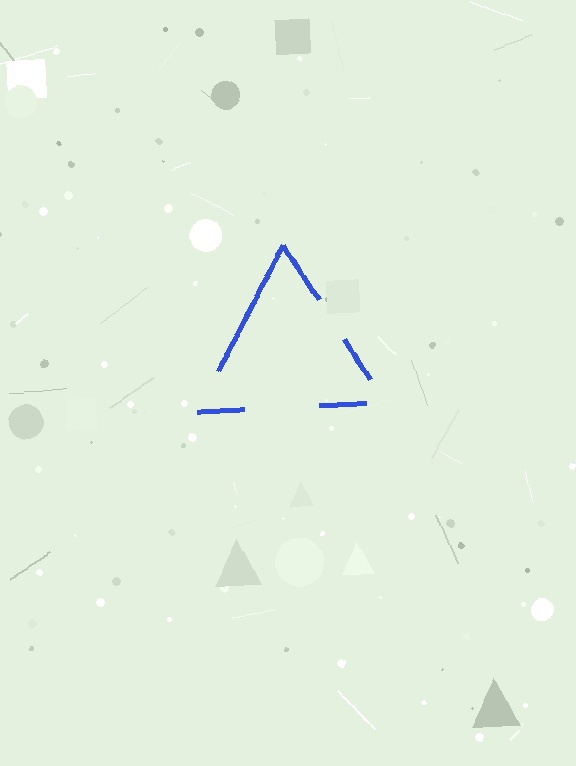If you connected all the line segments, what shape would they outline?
They would outline a triangle.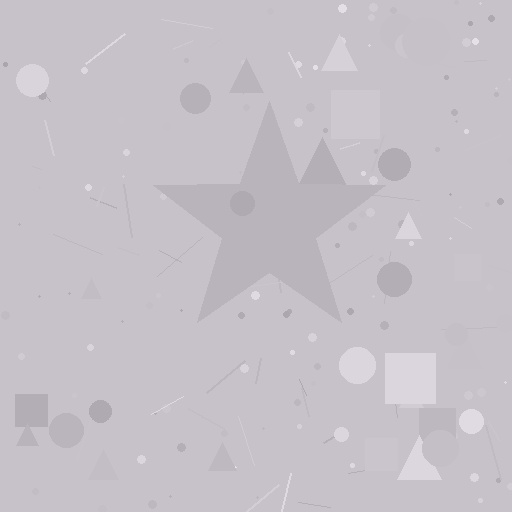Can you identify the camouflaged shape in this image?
The camouflaged shape is a star.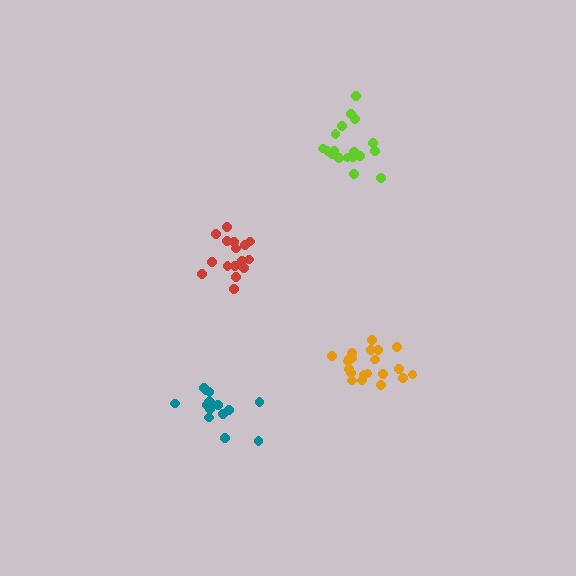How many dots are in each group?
Group 1: 21 dots, Group 2: 16 dots, Group 3: 19 dots, Group 4: 15 dots (71 total).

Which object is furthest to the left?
The teal cluster is leftmost.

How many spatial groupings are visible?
There are 4 spatial groupings.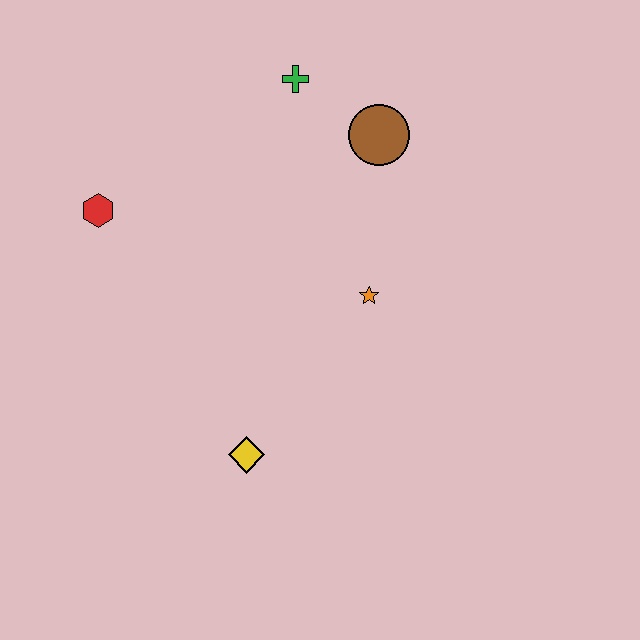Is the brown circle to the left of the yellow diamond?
No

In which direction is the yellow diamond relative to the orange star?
The yellow diamond is below the orange star.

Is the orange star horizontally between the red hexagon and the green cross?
No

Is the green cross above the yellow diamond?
Yes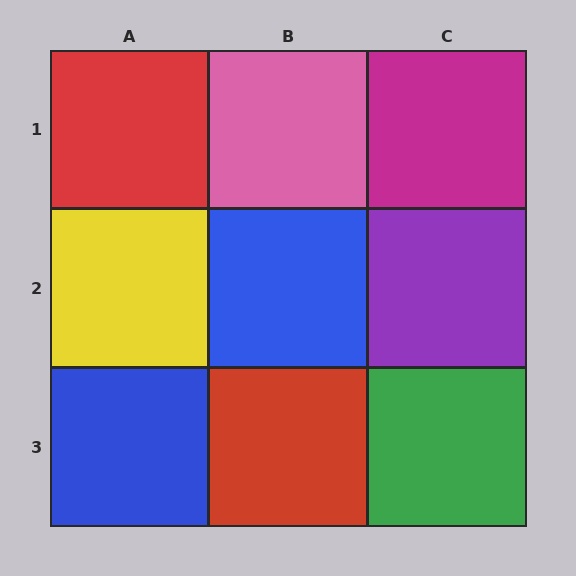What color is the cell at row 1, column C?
Magenta.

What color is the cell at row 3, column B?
Red.